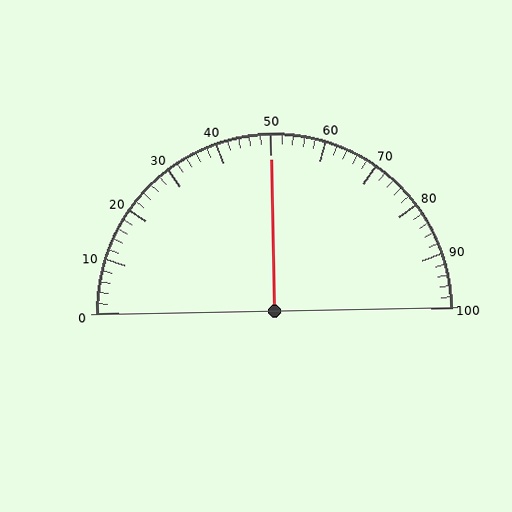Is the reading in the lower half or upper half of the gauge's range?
The reading is in the upper half of the range (0 to 100).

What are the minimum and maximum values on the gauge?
The gauge ranges from 0 to 100.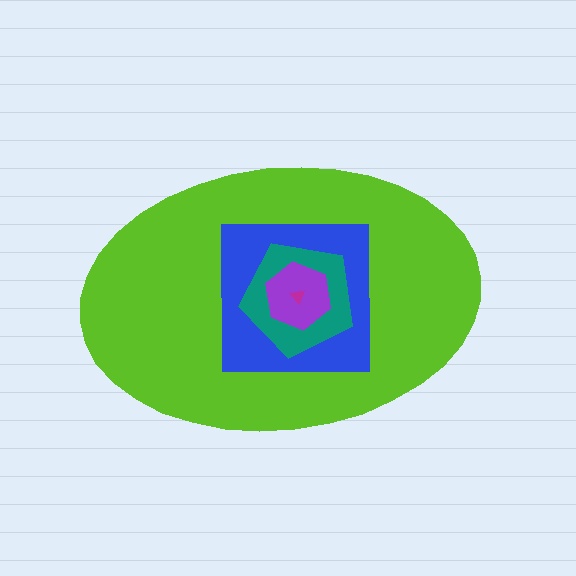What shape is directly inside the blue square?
The teal pentagon.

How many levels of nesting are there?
5.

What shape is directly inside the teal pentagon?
The purple hexagon.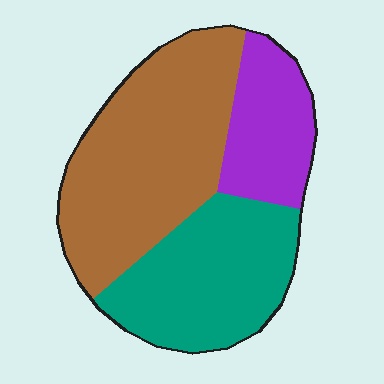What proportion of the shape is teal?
Teal takes up between a third and a half of the shape.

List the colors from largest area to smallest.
From largest to smallest: brown, teal, purple.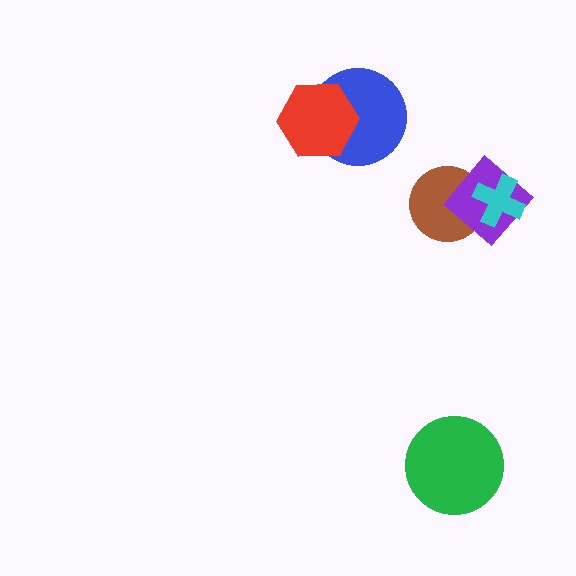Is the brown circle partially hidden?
Yes, it is partially covered by another shape.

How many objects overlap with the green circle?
0 objects overlap with the green circle.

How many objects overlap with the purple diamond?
2 objects overlap with the purple diamond.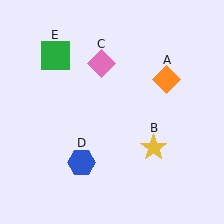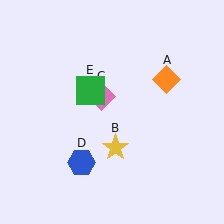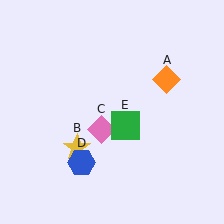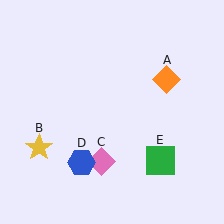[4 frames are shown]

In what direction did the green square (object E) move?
The green square (object E) moved down and to the right.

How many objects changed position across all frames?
3 objects changed position: yellow star (object B), pink diamond (object C), green square (object E).